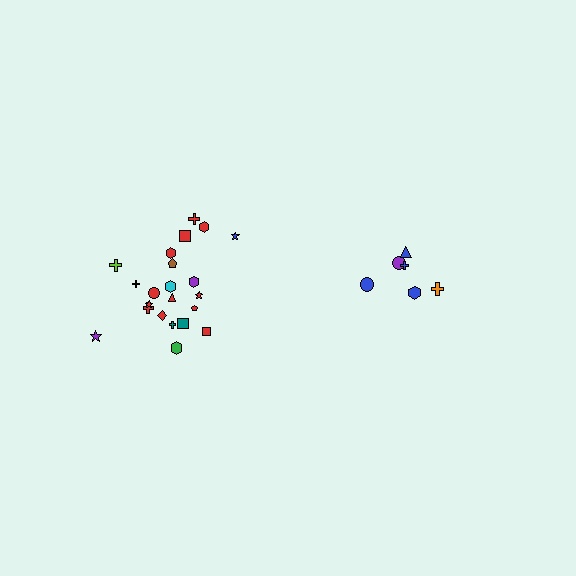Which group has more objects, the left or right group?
The left group.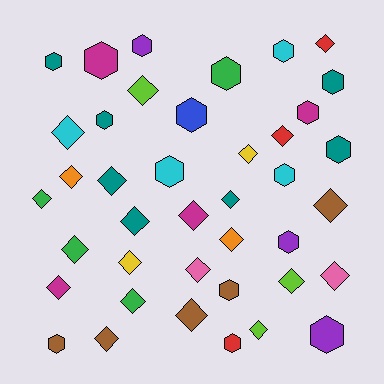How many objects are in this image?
There are 40 objects.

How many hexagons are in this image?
There are 17 hexagons.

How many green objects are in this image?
There are 4 green objects.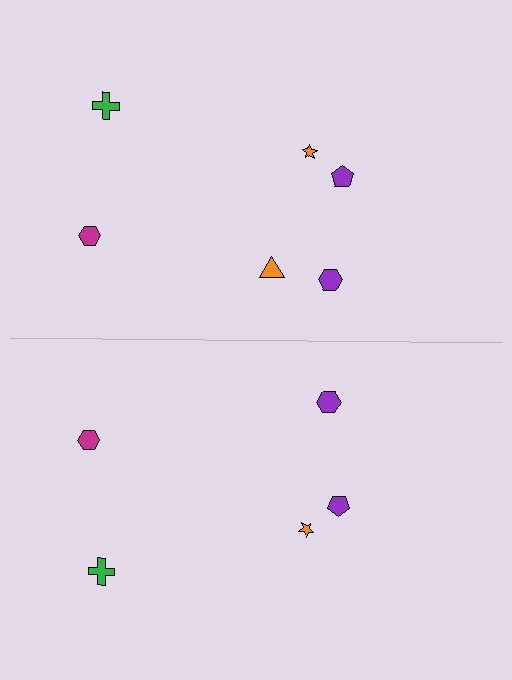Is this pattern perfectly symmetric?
No, the pattern is not perfectly symmetric. A orange triangle is missing from the bottom side.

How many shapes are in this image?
There are 11 shapes in this image.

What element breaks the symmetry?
A orange triangle is missing from the bottom side.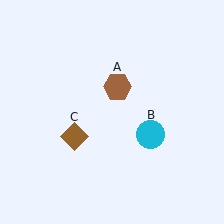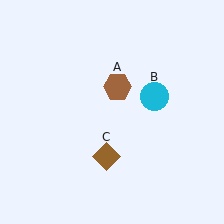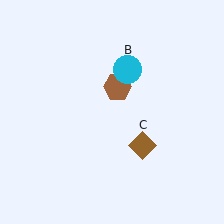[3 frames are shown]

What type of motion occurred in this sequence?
The cyan circle (object B), brown diamond (object C) rotated counterclockwise around the center of the scene.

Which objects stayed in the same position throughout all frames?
Brown hexagon (object A) remained stationary.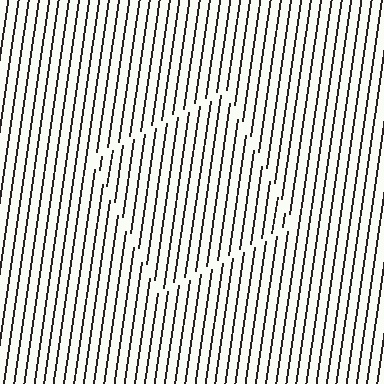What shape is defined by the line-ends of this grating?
An illusory square. The interior of the shape contains the same grating, shifted by half a period — the contour is defined by the phase discontinuity where line-ends from the inner and outer gratings abut.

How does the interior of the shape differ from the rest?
The interior of the shape contains the same grating, shifted by half a period — the contour is defined by the phase discontinuity where line-ends from the inner and outer gratings abut.